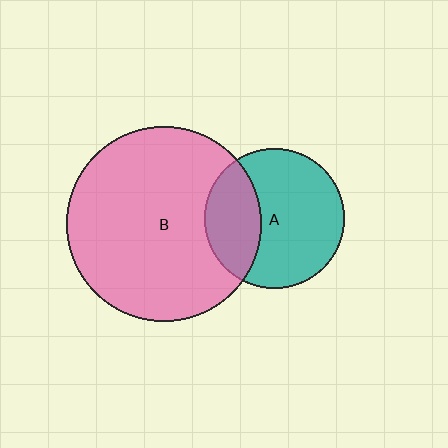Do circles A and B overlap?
Yes.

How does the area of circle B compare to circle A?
Approximately 1.9 times.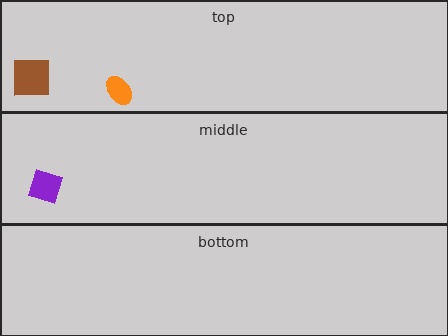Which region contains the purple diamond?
The middle region.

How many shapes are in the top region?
2.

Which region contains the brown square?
The top region.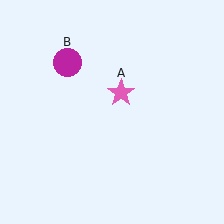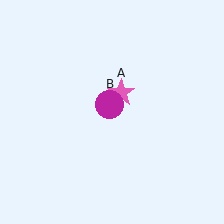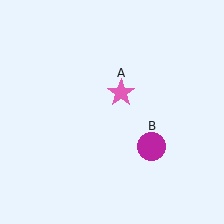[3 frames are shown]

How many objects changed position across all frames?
1 object changed position: magenta circle (object B).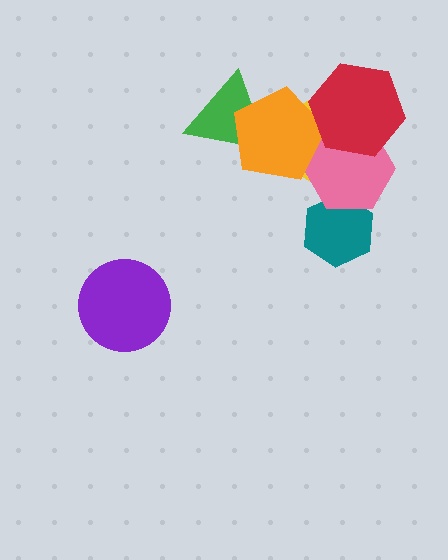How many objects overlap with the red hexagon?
3 objects overlap with the red hexagon.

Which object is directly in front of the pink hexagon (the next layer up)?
The orange pentagon is directly in front of the pink hexagon.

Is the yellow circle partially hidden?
Yes, it is partially covered by another shape.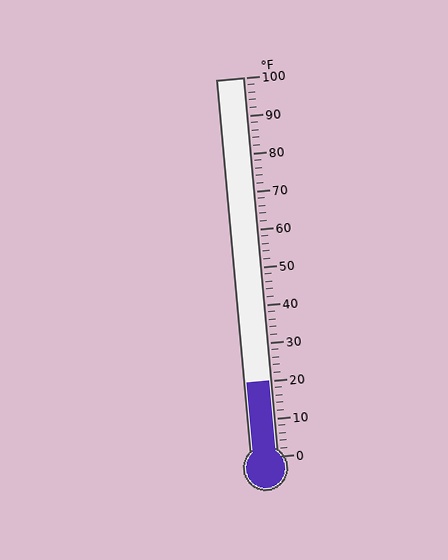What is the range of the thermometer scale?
The thermometer scale ranges from 0°F to 100°F.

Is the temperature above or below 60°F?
The temperature is below 60°F.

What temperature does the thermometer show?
The thermometer shows approximately 20°F.